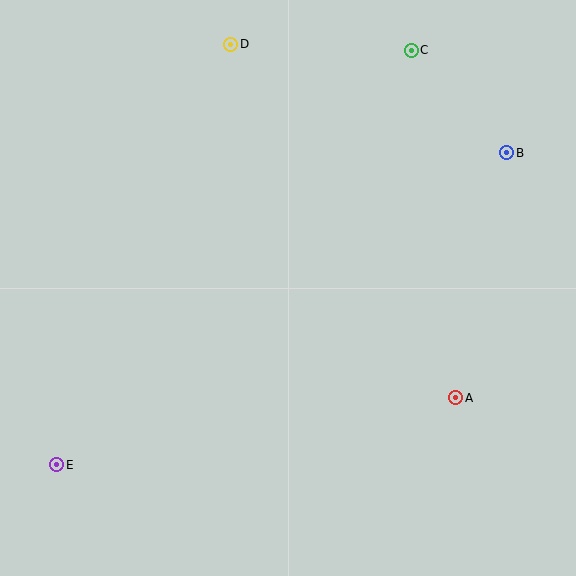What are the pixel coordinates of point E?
Point E is at (57, 465).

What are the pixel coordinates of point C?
Point C is at (411, 50).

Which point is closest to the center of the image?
Point A at (456, 398) is closest to the center.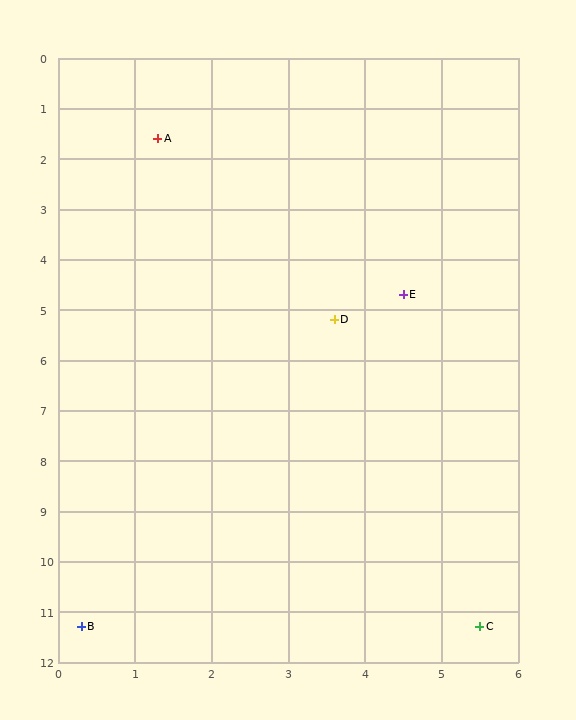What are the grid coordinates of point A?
Point A is at approximately (1.3, 1.6).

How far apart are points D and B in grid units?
Points D and B are about 6.9 grid units apart.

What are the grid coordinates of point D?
Point D is at approximately (3.6, 5.2).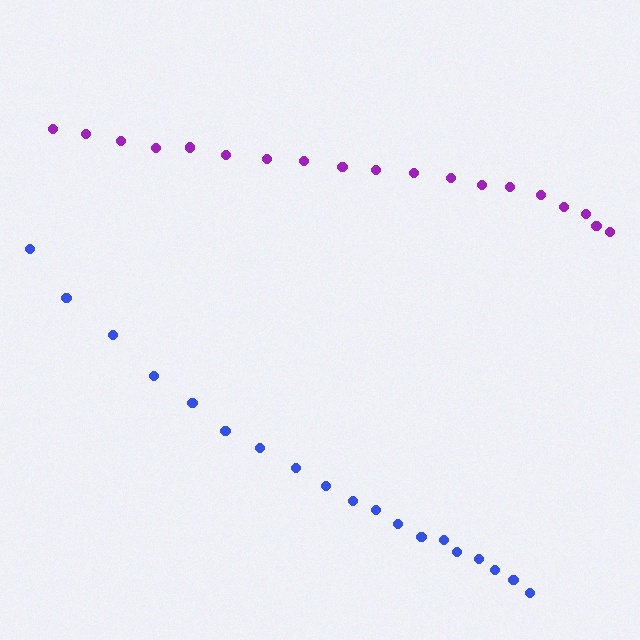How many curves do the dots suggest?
There are 2 distinct paths.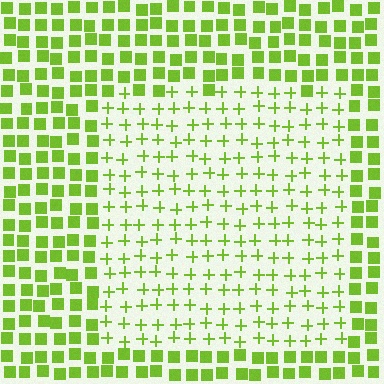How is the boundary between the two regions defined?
The boundary is defined by a change in element shape: plus signs inside vs. squares outside. All elements share the same color and spacing.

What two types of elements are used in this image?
The image uses plus signs inside the rectangle region and squares outside it.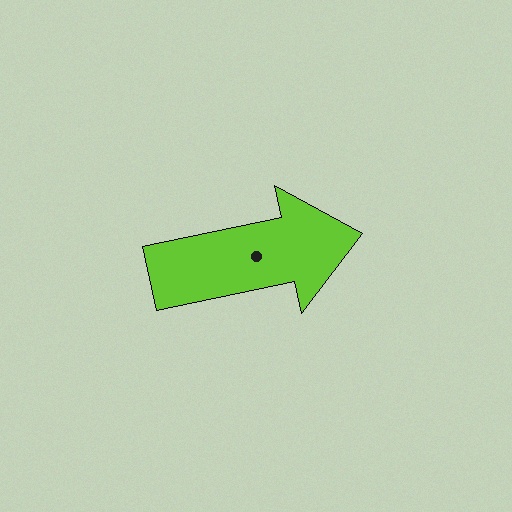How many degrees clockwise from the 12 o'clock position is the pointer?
Approximately 78 degrees.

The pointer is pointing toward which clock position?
Roughly 3 o'clock.